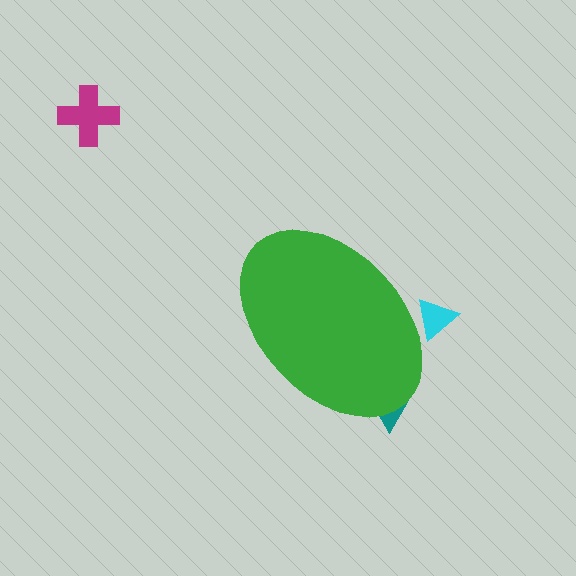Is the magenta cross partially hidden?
No, the magenta cross is fully visible.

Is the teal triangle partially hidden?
Yes, the teal triangle is partially hidden behind the green ellipse.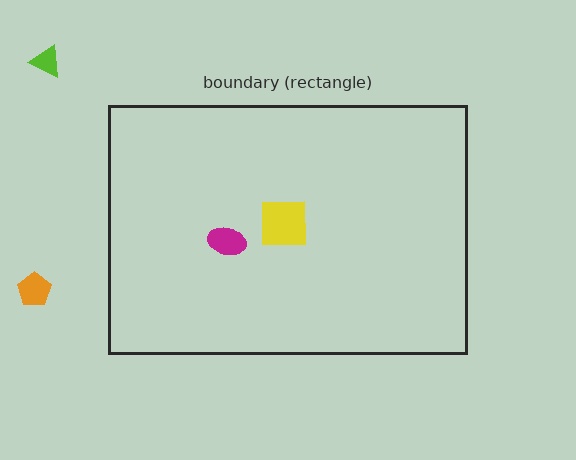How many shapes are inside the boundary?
2 inside, 2 outside.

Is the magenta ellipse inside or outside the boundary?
Inside.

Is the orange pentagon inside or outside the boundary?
Outside.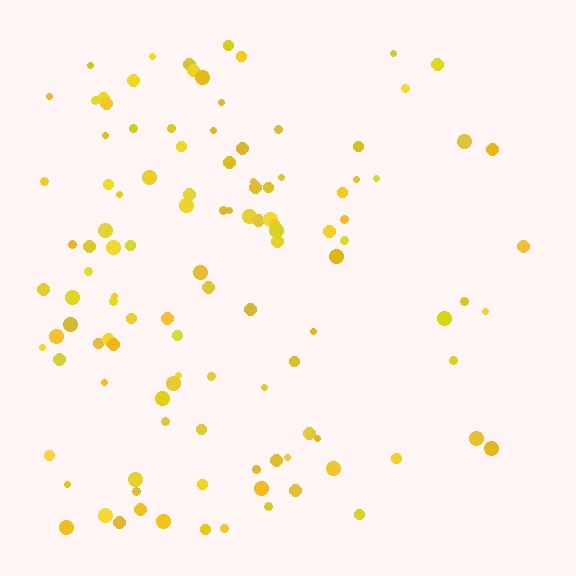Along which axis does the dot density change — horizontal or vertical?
Horizontal.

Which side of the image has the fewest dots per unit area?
The right.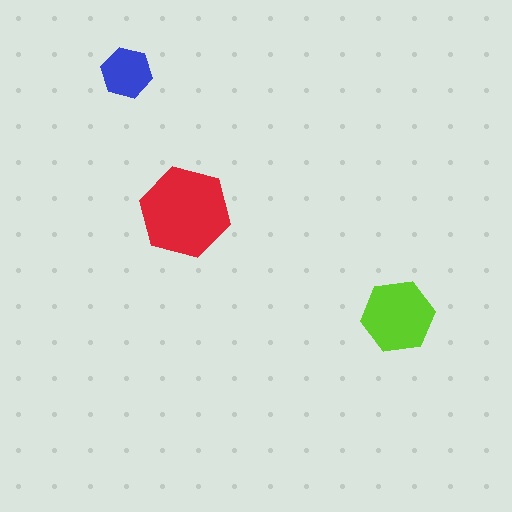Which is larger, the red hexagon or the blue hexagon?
The red one.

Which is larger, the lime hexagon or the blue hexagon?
The lime one.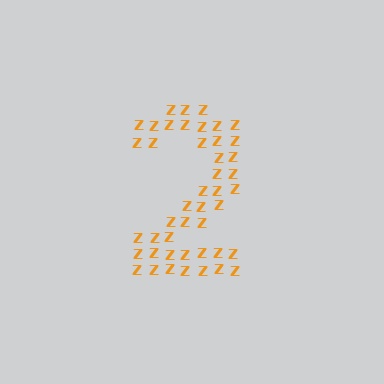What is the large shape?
The large shape is the digit 2.